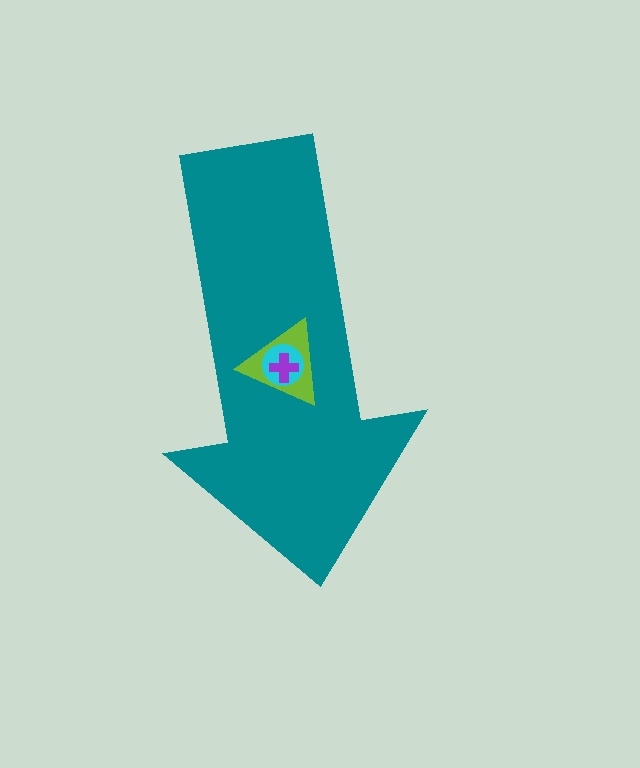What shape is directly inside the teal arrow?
The lime triangle.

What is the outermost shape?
The teal arrow.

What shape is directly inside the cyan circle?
The purple cross.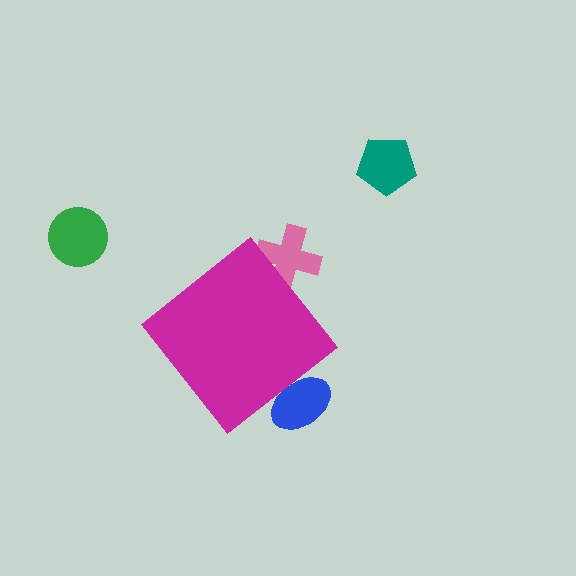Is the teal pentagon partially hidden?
No, the teal pentagon is fully visible.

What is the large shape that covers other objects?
A magenta diamond.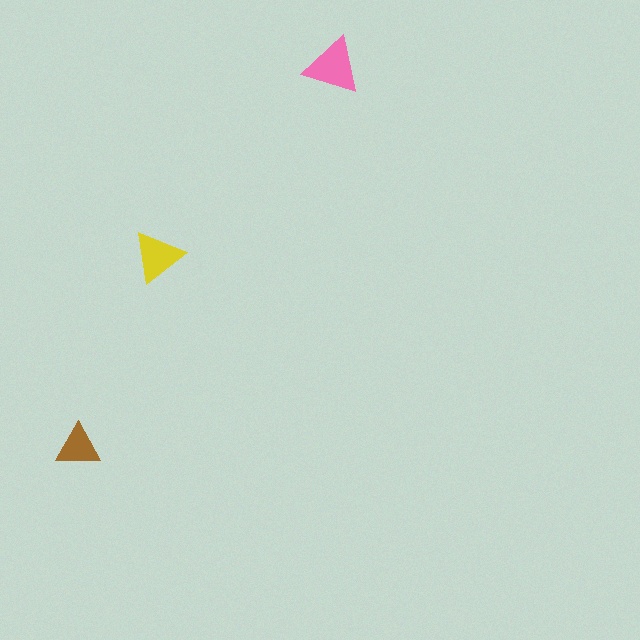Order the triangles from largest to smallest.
the pink one, the yellow one, the brown one.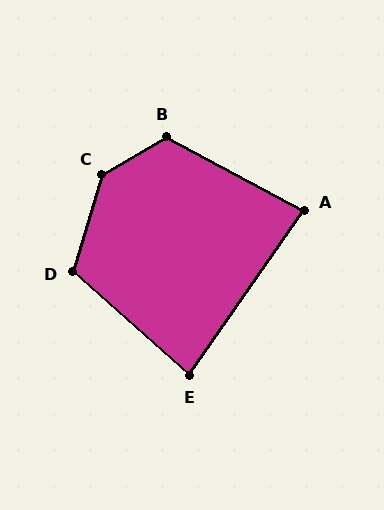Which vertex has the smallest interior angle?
E, at approximately 83 degrees.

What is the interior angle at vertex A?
Approximately 83 degrees (acute).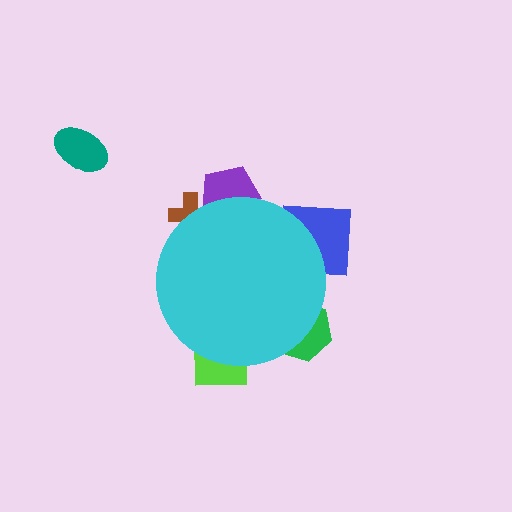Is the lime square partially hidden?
Yes, the lime square is partially hidden behind the cyan circle.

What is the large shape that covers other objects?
A cyan circle.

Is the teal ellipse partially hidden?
No, the teal ellipse is fully visible.